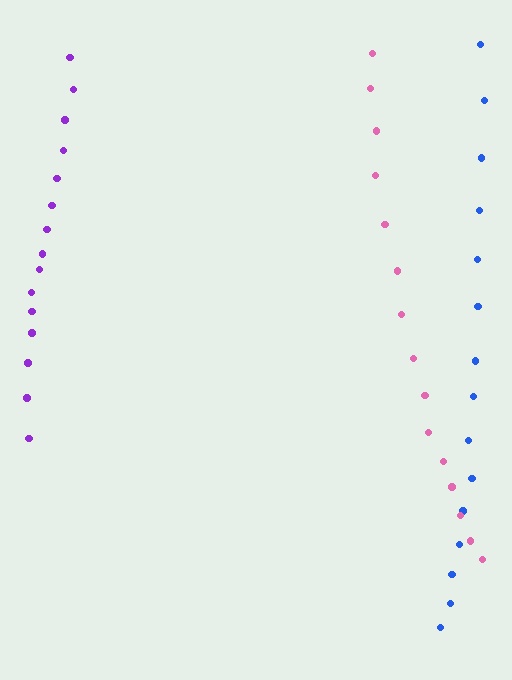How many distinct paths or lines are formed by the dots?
There are 3 distinct paths.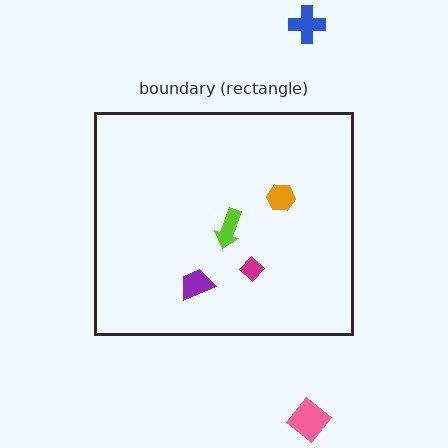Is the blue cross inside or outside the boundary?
Outside.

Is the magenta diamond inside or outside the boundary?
Inside.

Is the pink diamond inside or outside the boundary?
Outside.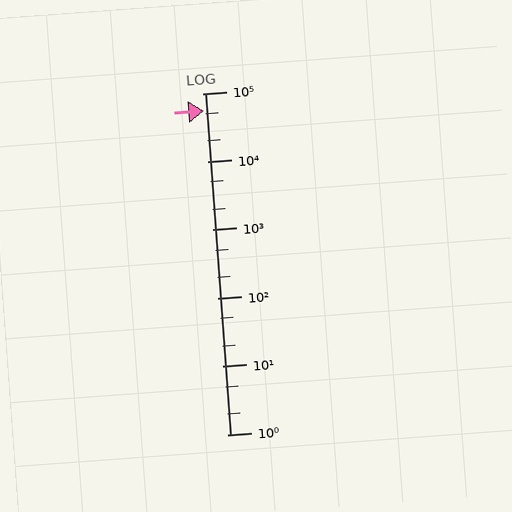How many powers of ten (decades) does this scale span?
The scale spans 5 decades, from 1 to 100000.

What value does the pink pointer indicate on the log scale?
The pointer indicates approximately 55000.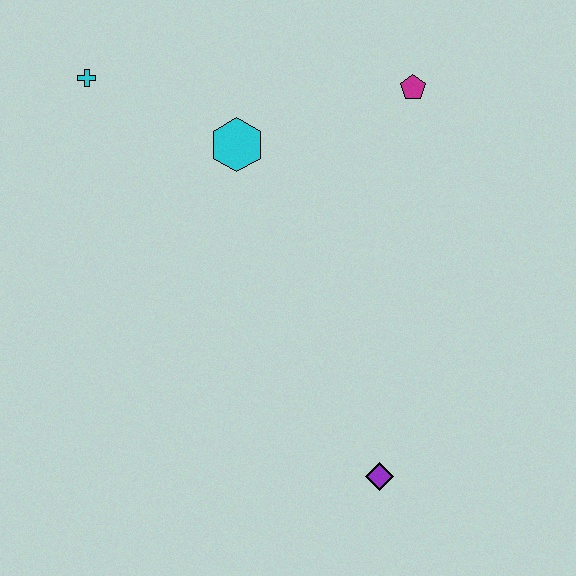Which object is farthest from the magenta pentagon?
The purple diamond is farthest from the magenta pentagon.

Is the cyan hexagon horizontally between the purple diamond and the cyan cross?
Yes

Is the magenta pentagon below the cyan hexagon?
No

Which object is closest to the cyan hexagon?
The cyan cross is closest to the cyan hexagon.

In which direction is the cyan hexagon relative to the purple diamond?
The cyan hexagon is above the purple diamond.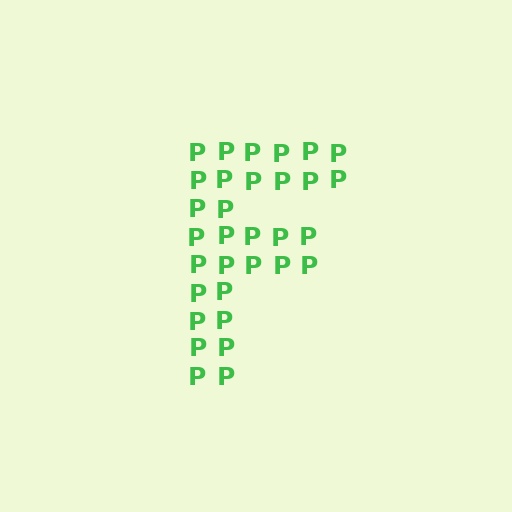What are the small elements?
The small elements are letter P's.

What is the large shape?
The large shape is the letter F.